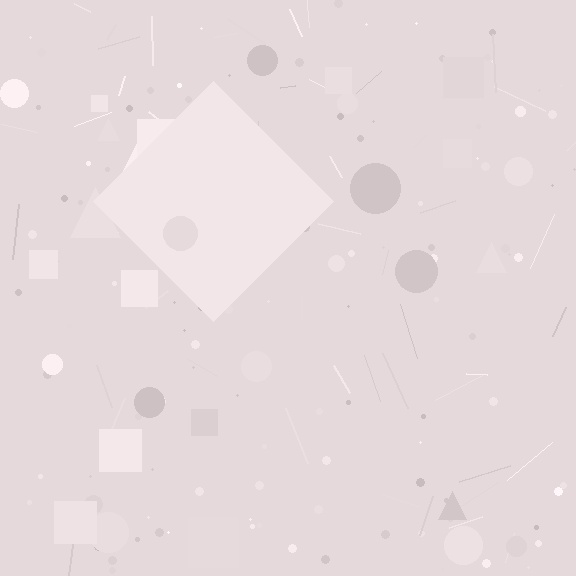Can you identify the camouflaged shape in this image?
The camouflaged shape is a diamond.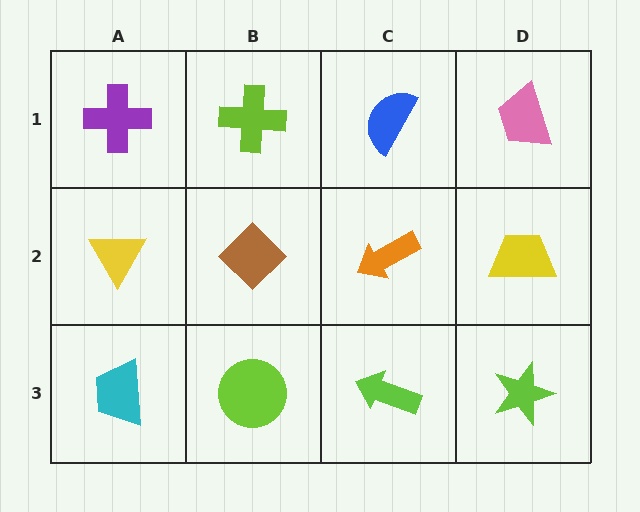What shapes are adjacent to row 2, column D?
A pink trapezoid (row 1, column D), a lime star (row 3, column D), an orange arrow (row 2, column C).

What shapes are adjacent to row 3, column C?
An orange arrow (row 2, column C), a lime circle (row 3, column B), a lime star (row 3, column D).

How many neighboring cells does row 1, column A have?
2.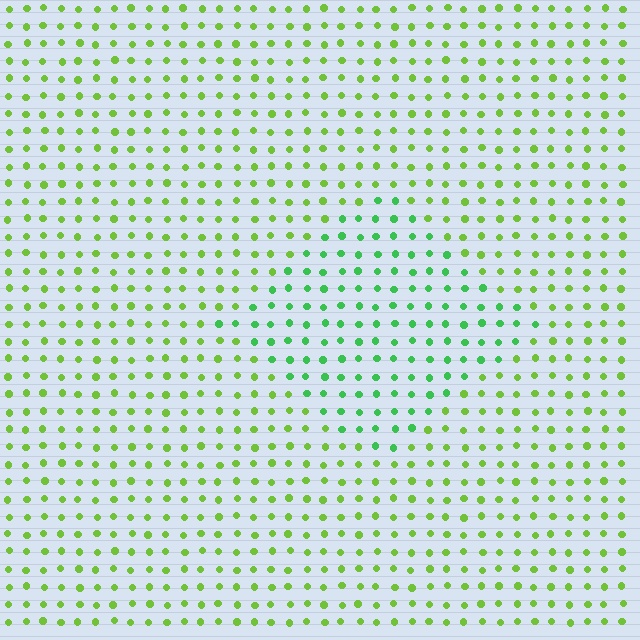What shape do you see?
I see a diamond.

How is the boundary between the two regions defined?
The boundary is defined purely by a slight shift in hue (about 35 degrees). Spacing, size, and orientation are identical on both sides.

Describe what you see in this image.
The image is filled with small lime elements in a uniform arrangement. A diamond-shaped region is visible where the elements are tinted to a slightly different hue, forming a subtle color boundary.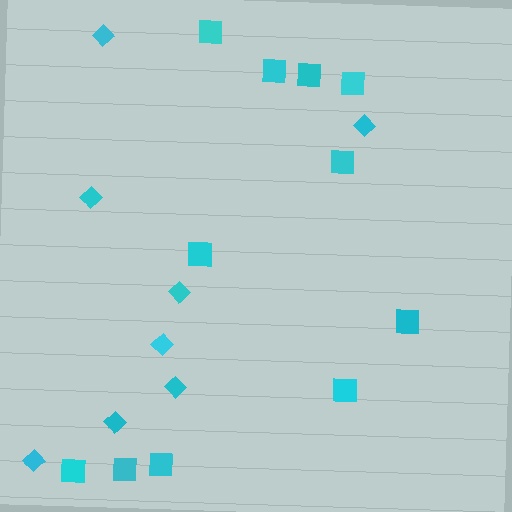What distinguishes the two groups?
There are 2 groups: one group of squares (11) and one group of diamonds (8).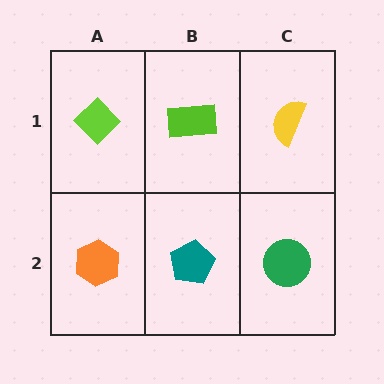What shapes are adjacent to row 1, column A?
An orange hexagon (row 2, column A), a lime rectangle (row 1, column B).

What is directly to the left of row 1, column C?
A lime rectangle.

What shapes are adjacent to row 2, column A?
A lime diamond (row 1, column A), a teal pentagon (row 2, column B).